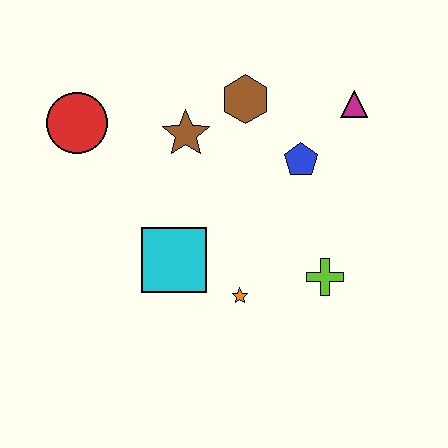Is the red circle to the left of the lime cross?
Yes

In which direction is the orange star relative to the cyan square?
The orange star is to the right of the cyan square.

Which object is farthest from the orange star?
The red circle is farthest from the orange star.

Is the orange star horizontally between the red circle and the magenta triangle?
Yes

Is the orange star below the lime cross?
Yes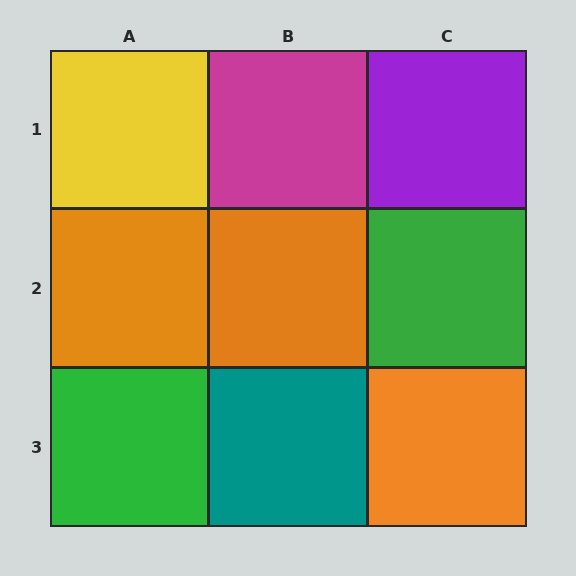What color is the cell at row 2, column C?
Green.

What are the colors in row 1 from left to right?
Yellow, magenta, purple.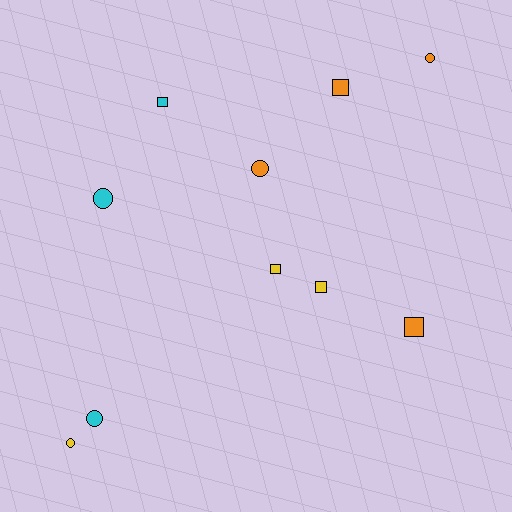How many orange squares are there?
There are 2 orange squares.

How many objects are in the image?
There are 10 objects.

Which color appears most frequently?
Orange, with 4 objects.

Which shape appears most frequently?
Circle, with 5 objects.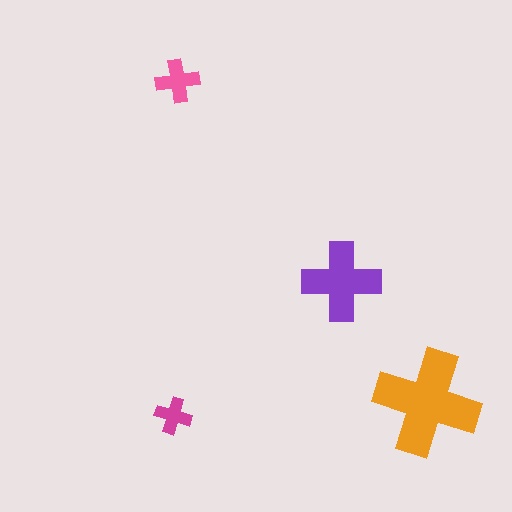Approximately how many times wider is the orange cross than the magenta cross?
About 3 times wider.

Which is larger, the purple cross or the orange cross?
The orange one.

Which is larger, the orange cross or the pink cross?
The orange one.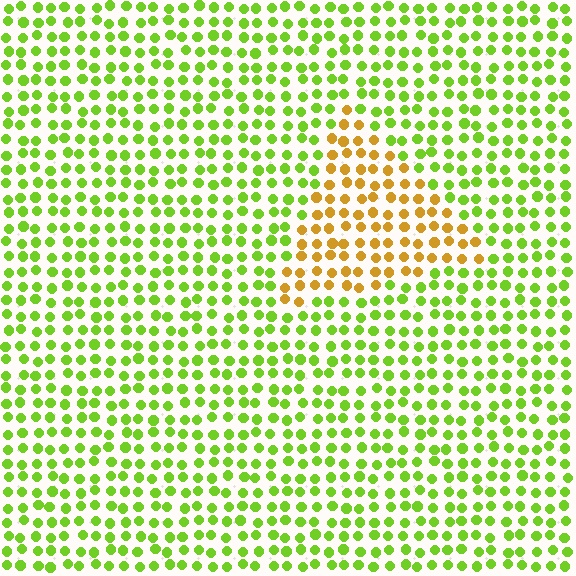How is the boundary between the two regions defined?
The boundary is defined purely by a slight shift in hue (about 53 degrees). Spacing, size, and orientation are identical on both sides.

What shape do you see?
I see a triangle.